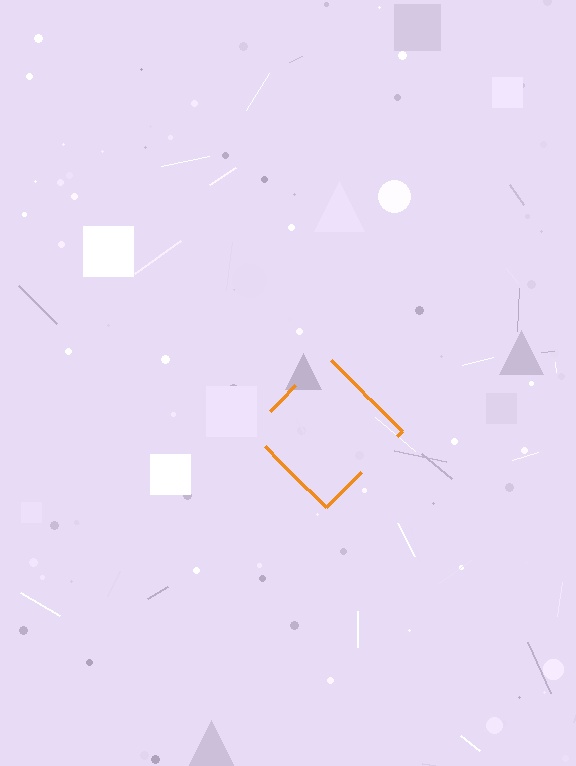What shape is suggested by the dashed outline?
The dashed outline suggests a diamond.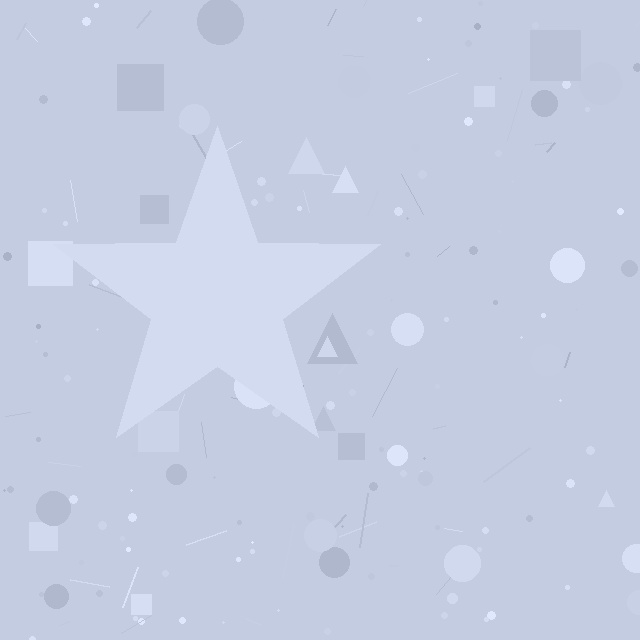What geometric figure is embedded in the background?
A star is embedded in the background.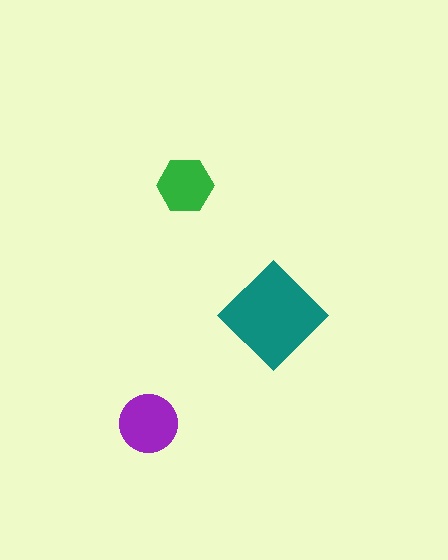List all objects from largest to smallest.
The teal diamond, the purple circle, the green hexagon.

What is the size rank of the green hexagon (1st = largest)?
3rd.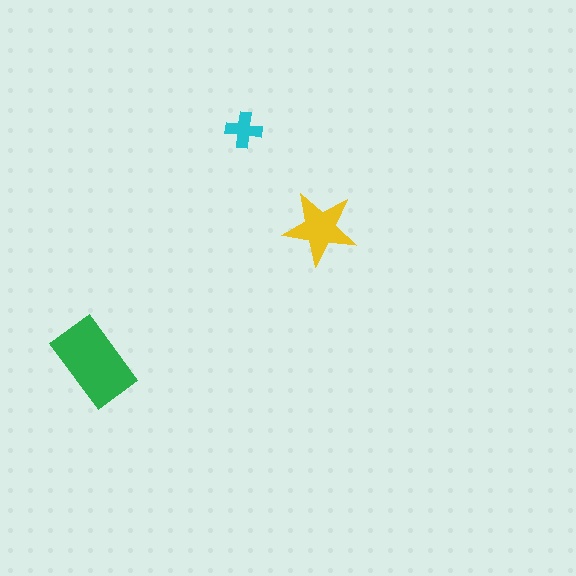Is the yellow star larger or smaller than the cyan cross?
Larger.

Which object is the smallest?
The cyan cross.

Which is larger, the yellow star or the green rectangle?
The green rectangle.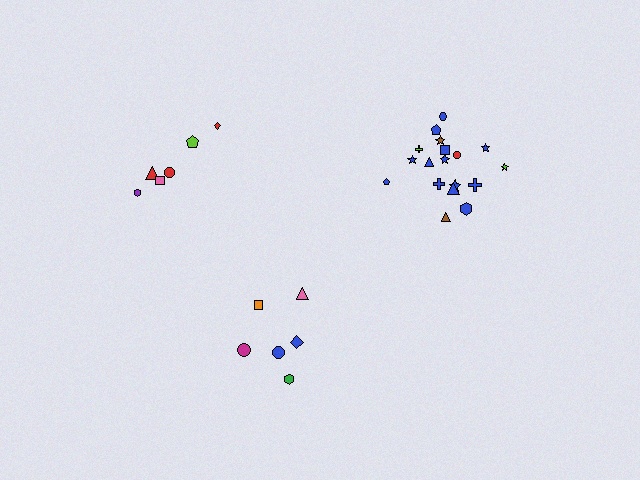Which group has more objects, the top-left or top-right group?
The top-right group.